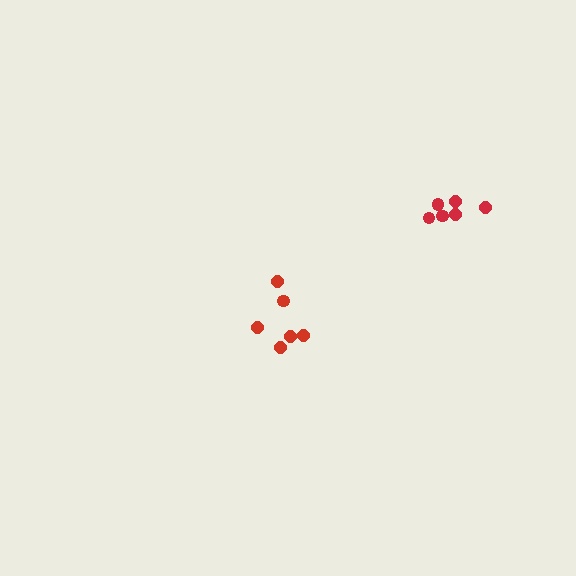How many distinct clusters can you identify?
There are 2 distinct clusters.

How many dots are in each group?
Group 1: 6 dots, Group 2: 6 dots (12 total).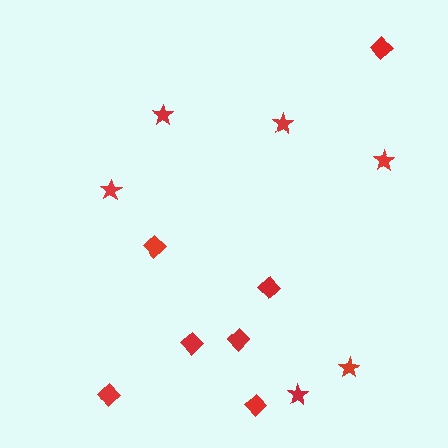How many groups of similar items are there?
There are 2 groups: one group of diamonds (7) and one group of stars (6).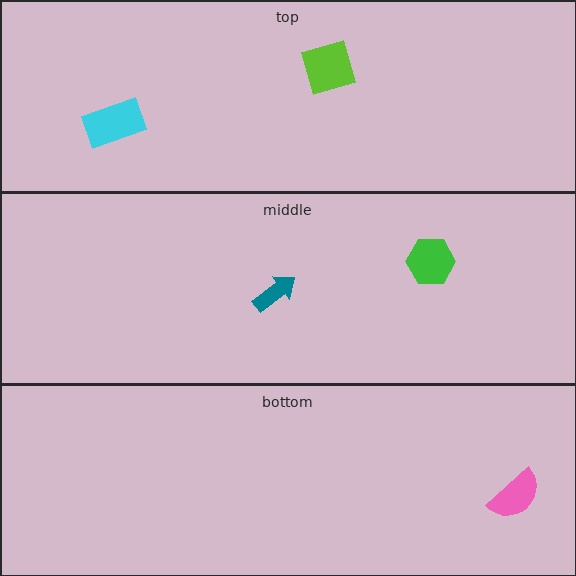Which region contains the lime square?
The top region.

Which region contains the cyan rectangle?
The top region.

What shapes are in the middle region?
The green hexagon, the teal arrow.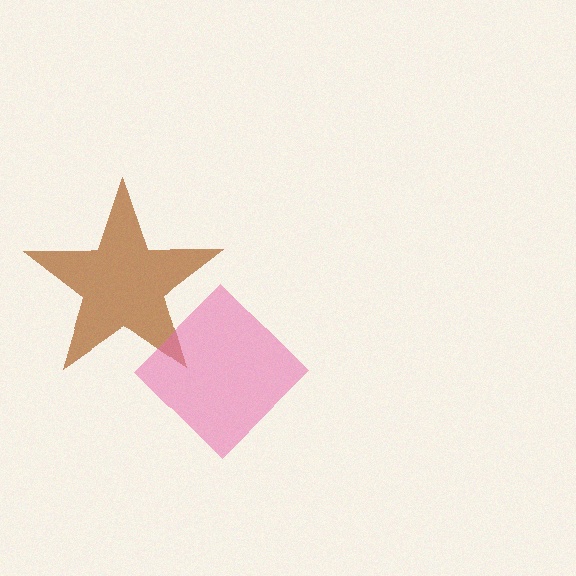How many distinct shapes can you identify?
There are 2 distinct shapes: a brown star, a pink diamond.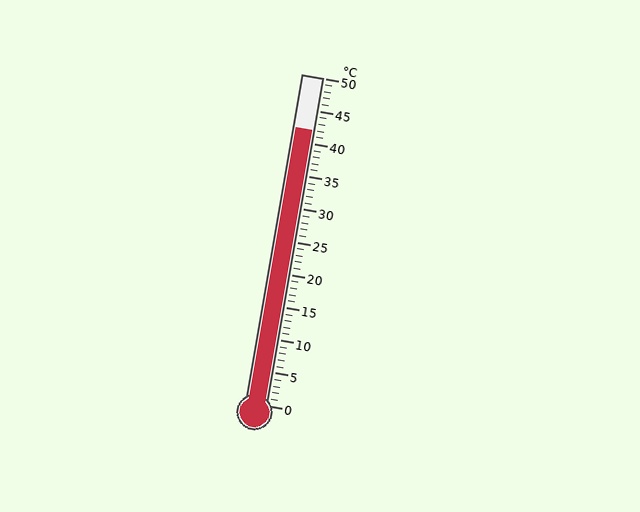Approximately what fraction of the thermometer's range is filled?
The thermometer is filled to approximately 85% of its range.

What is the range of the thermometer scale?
The thermometer scale ranges from 0°C to 50°C.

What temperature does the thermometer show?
The thermometer shows approximately 42°C.